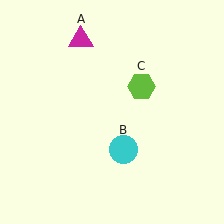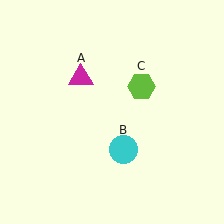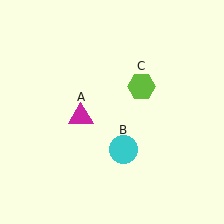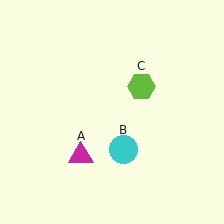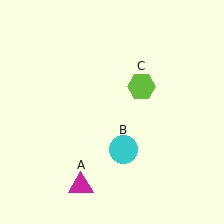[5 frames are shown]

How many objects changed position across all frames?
1 object changed position: magenta triangle (object A).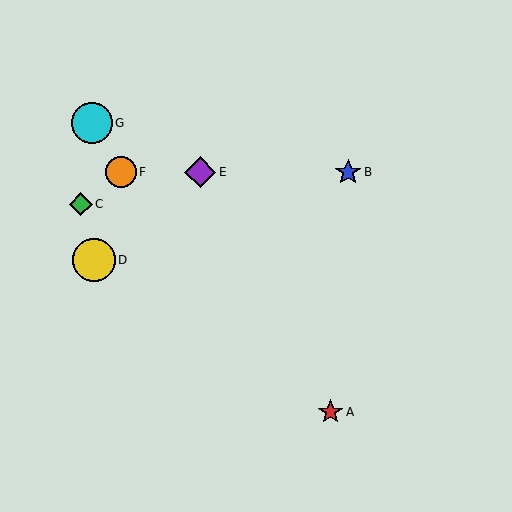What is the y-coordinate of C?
Object C is at y≈204.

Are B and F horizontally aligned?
Yes, both are at y≈172.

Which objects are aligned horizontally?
Objects B, E, F are aligned horizontally.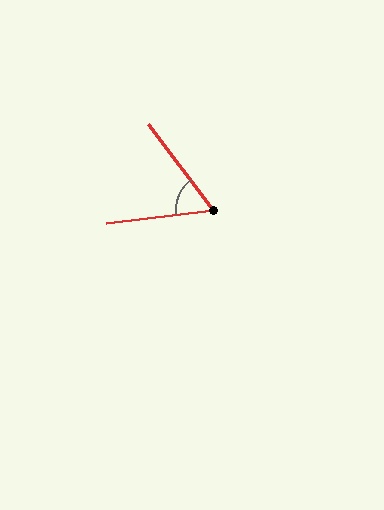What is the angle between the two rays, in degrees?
Approximately 59 degrees.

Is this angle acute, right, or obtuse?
It is acute.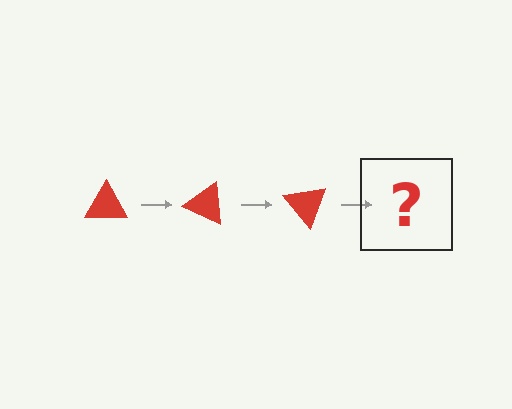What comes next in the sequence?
The next element should be a red triangle rotated 75 degrees.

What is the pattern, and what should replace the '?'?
The pattern is that the triangle rotates 25 degrees each step. The '?' should be a red triangle rotated 75 degrees.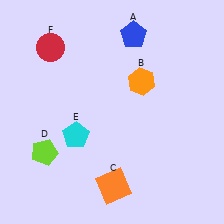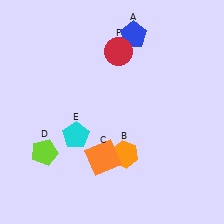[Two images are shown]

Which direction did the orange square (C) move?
The orange square (C) moved up.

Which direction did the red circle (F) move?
The red circle (F) moved right.